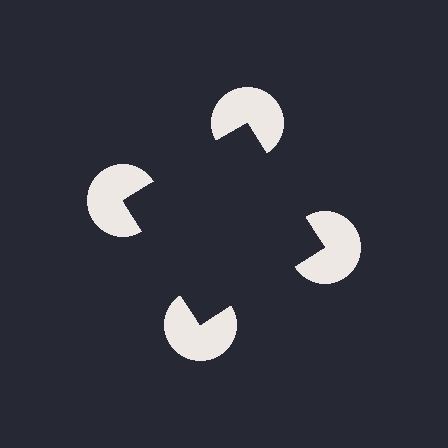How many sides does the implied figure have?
4 sides.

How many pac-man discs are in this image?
There are 4 — one at each vertex of the illusory square.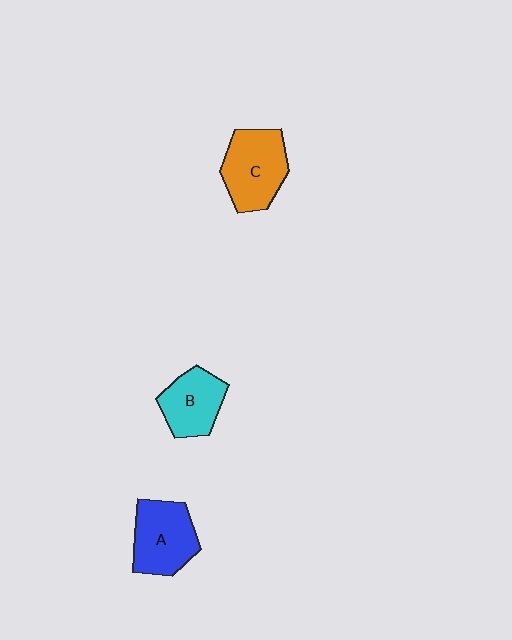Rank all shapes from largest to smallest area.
From largest to smallest: C (orange), A (blue), B (cyan).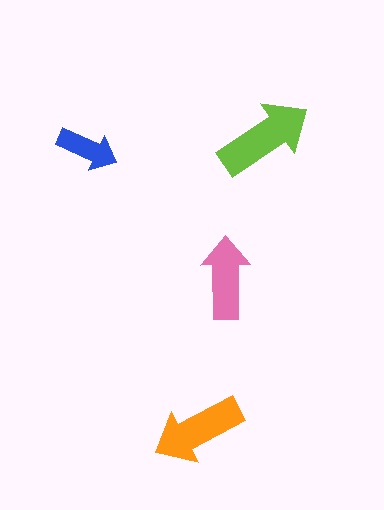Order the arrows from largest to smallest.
the lime one, the orange one, the pink one, the blue one.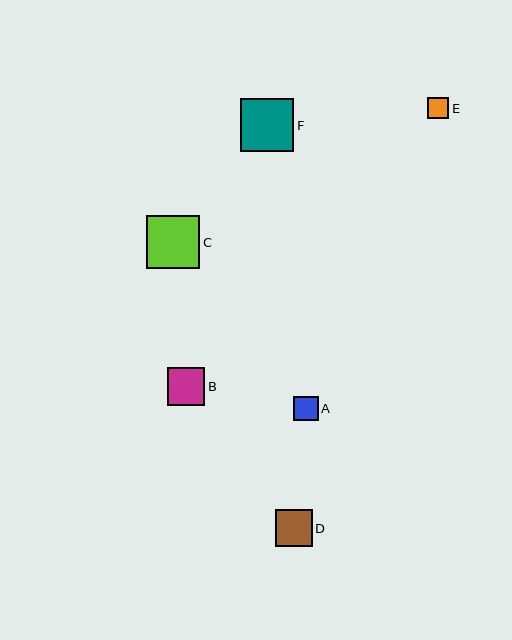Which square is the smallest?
Square E is the smallest with a size of approximately 21 pixels.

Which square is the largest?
Square C is the largest with a size of approximately 53 pixels.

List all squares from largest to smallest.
From largest to smallest: C, F, B, D, A, E.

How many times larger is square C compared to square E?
Square C is approximately 2.6 times the size of square E.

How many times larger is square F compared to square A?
Square F is approximately 2.2 times the size of square A.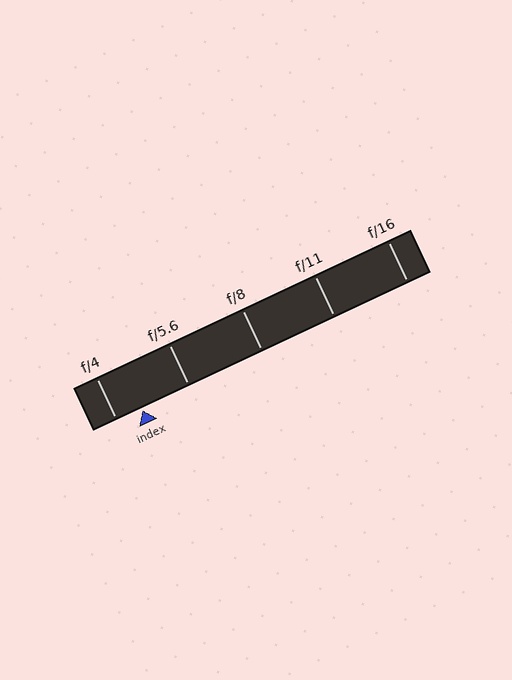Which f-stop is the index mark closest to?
The index mark is closest to f/4.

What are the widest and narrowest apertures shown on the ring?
The widest aperture shown is f/4 and the narrowest is f/16.